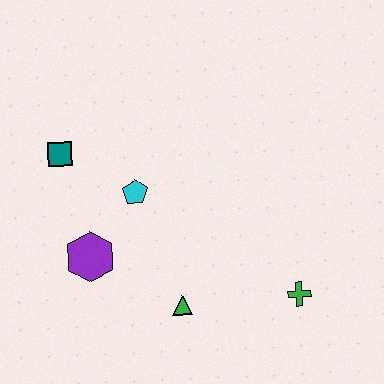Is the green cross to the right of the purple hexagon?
Yes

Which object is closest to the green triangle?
The purple hexagon is closest to the green triangle.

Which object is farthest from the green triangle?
The teal square is farthest from the green triangle.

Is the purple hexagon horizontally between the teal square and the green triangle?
Yes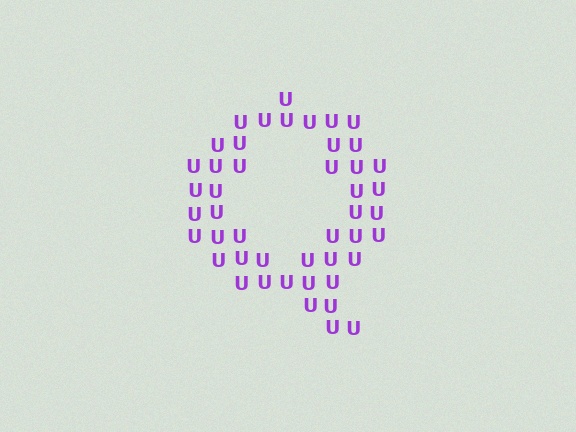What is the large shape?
The large shape is the letter Q.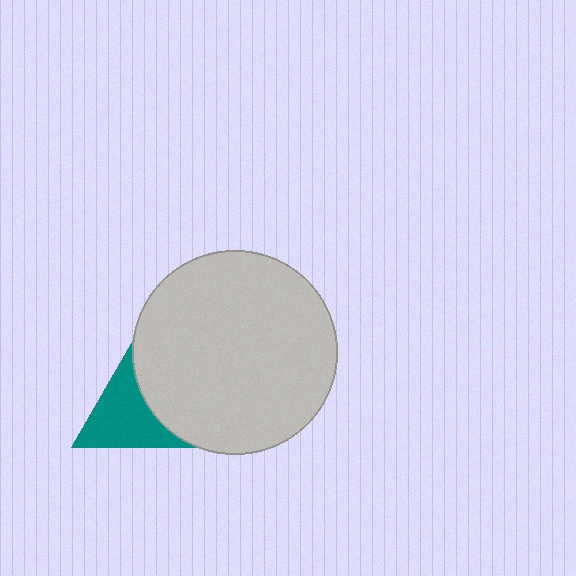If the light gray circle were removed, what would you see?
You would see the complete teal triangle.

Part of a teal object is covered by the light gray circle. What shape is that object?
It is a triangle.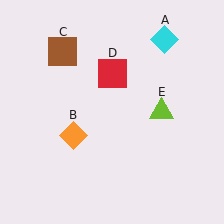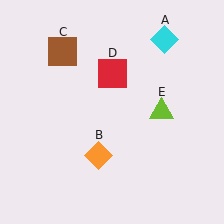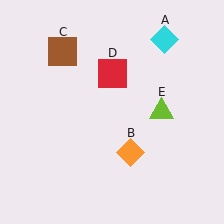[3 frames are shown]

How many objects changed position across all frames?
1 object changed position: orange diamond (object B).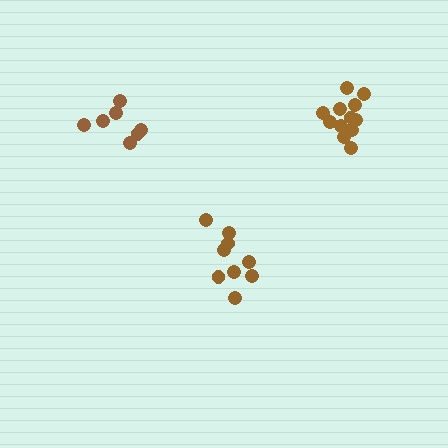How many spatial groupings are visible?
There are 3 spatial groupings.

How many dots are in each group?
Group 1: 9 dots, Group 2: 12 dots, Group 3: 7 dots (28 total).